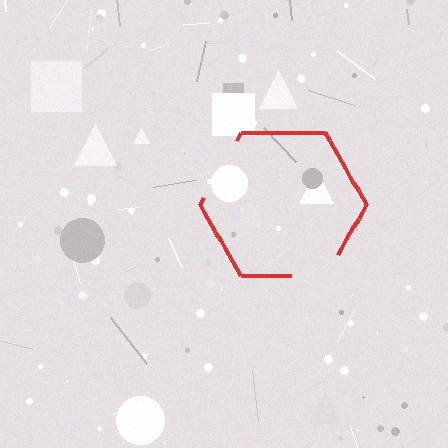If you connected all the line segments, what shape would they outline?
They would outline a hexagon.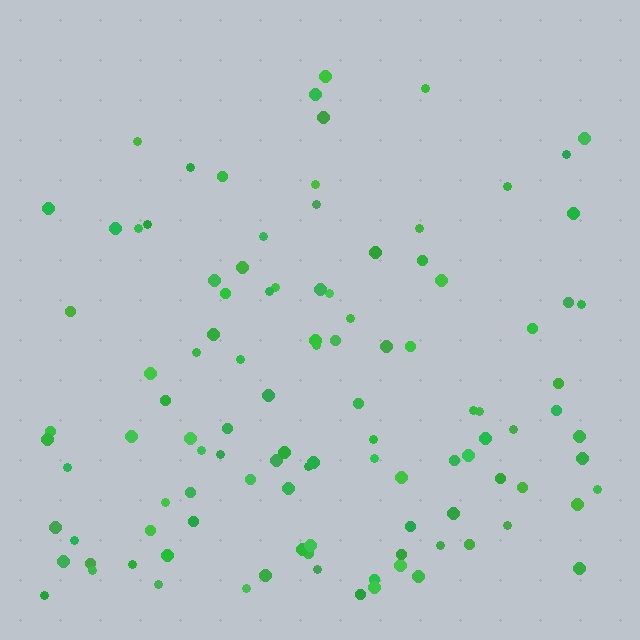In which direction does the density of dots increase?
From top to bottom, with the bottom side densest.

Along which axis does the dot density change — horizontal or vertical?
Vertical.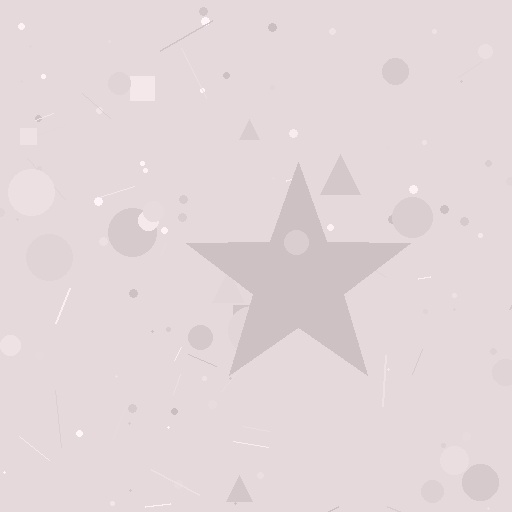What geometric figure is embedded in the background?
A star is embedded in the background.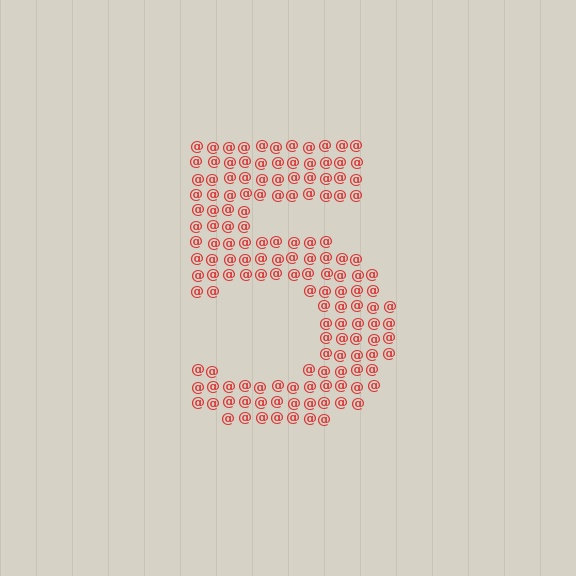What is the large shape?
The large shape is the digit 5.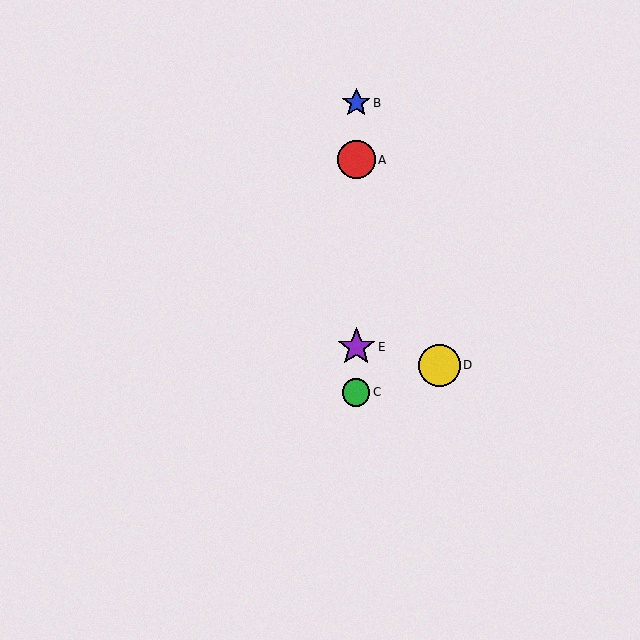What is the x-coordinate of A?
Object A is at x≈356.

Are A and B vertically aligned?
Yes, both are at x≈356.